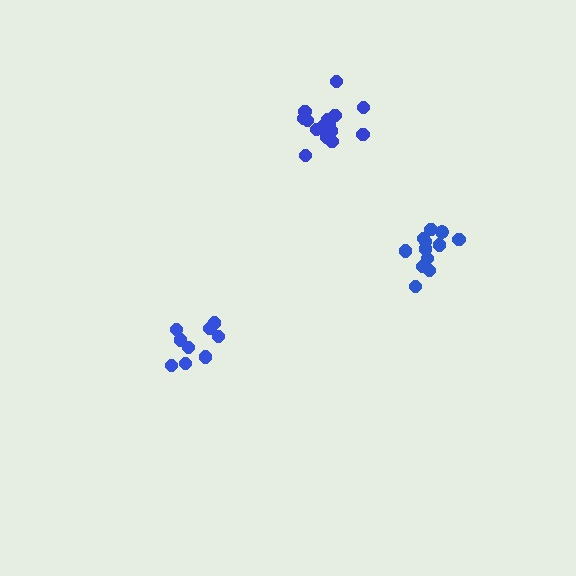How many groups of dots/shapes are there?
There are 3 groups.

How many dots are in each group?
Group 1: 9 dots, Group 2: 12 dots, Group 3: 15 dots (36 total).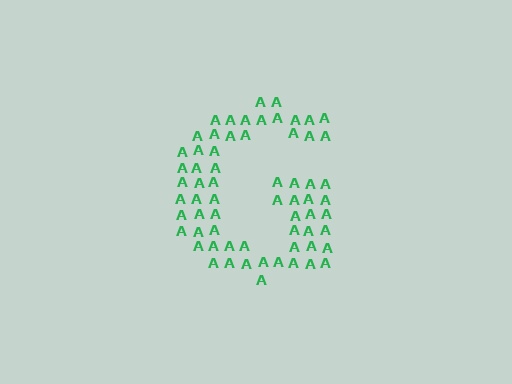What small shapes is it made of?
It is made of small letter A's.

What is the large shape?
The large shape is the letter G.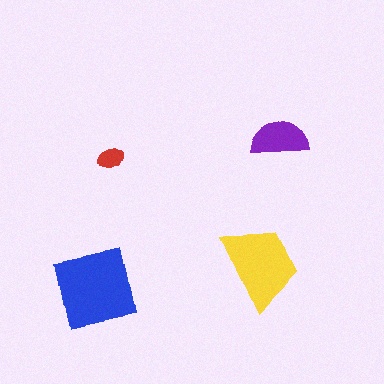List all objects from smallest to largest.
The red ellipse, the purple semicircle, the yellow trapezoid, the blue square.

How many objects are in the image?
There are 4 objects in the image.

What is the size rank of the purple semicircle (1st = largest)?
3rd.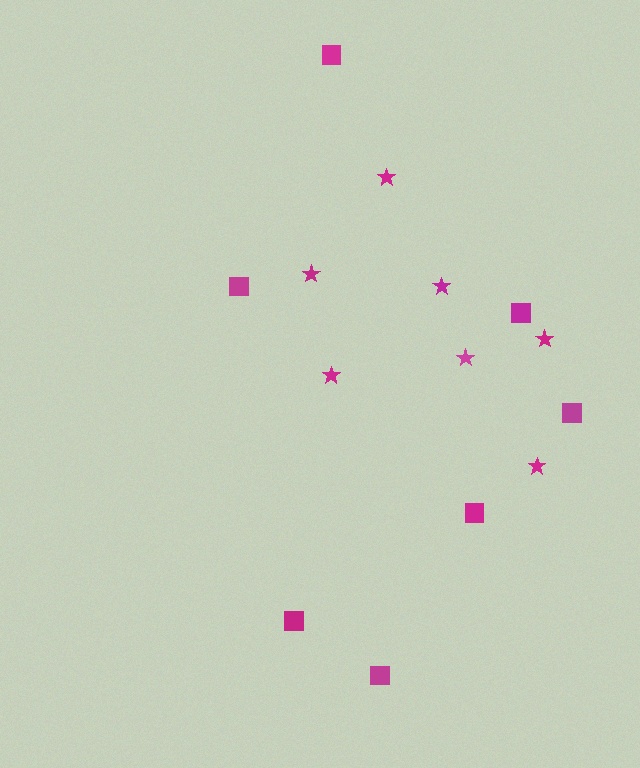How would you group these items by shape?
There are 2 groups: one group of squares (7) and one group of stars (7).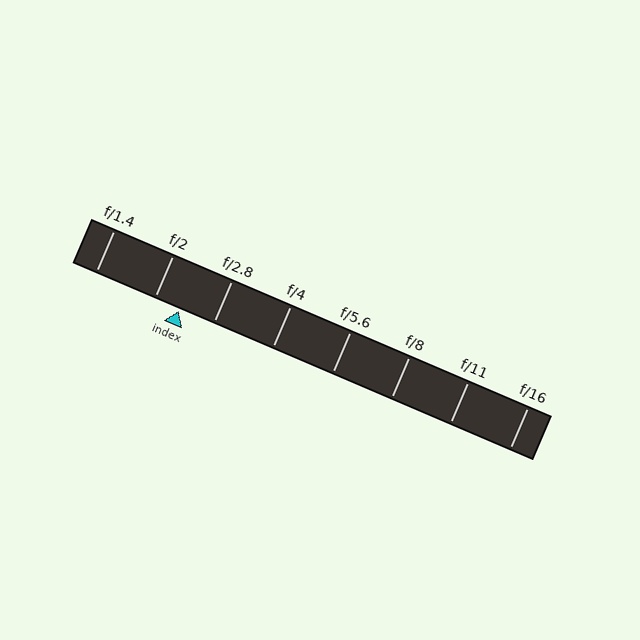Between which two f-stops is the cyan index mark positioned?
The index mark is between f/2 and f/2.8.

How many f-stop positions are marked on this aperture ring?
There are 8 f-stop positions marked.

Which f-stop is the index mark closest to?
The index mark is closest to f/2.